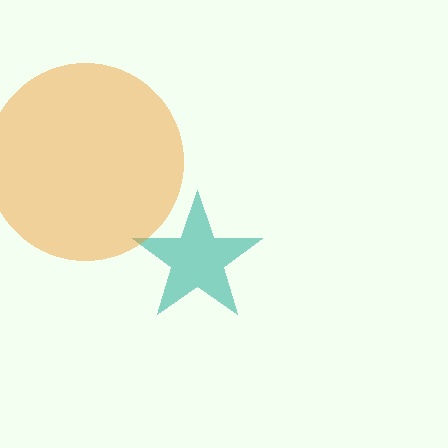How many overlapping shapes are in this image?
There are 2 overlapping shapes in the image.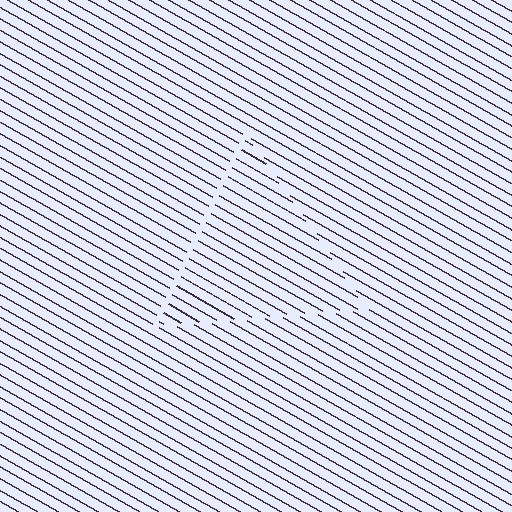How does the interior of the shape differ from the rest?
The interior of the shape contains the same grating, shifted by half a period — the contour is defined by the phase discontinuity where line-ends from the inner and outer gratings abut.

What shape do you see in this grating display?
An illusory triangle. The interior of the shape contains the same grating, shifted by half a period — the contour is defined by the phase discontinuity where line-ends from the inner and outer gratings abut.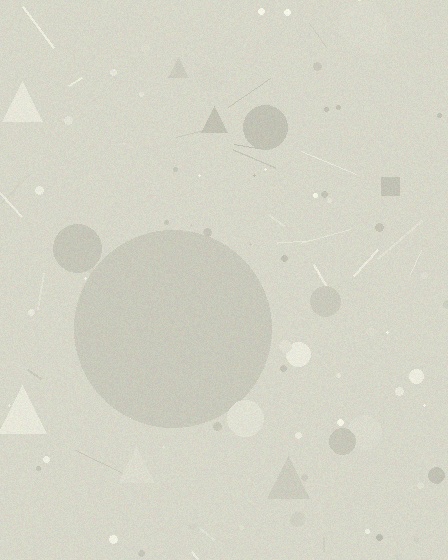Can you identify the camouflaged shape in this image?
The camouflaged shape is a circle.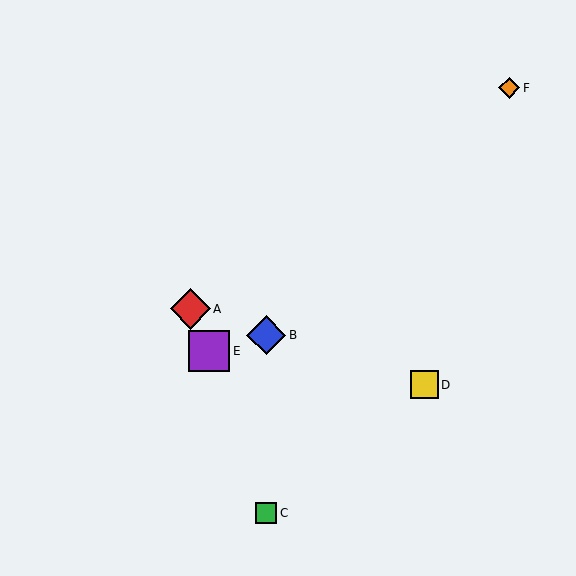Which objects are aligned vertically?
Objects B, C are aligned vertically.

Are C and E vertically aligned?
No, C is at x≈266 and E is at x≈209.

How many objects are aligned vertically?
2 objects (B, C) are aligned vertically.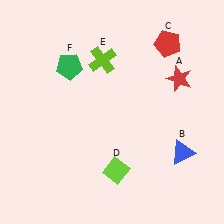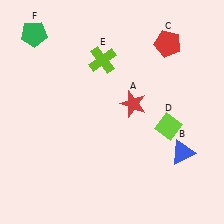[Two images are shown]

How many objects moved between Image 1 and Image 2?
3 objects moved between the two images.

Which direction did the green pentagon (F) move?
The green pentagon (F) moved left.